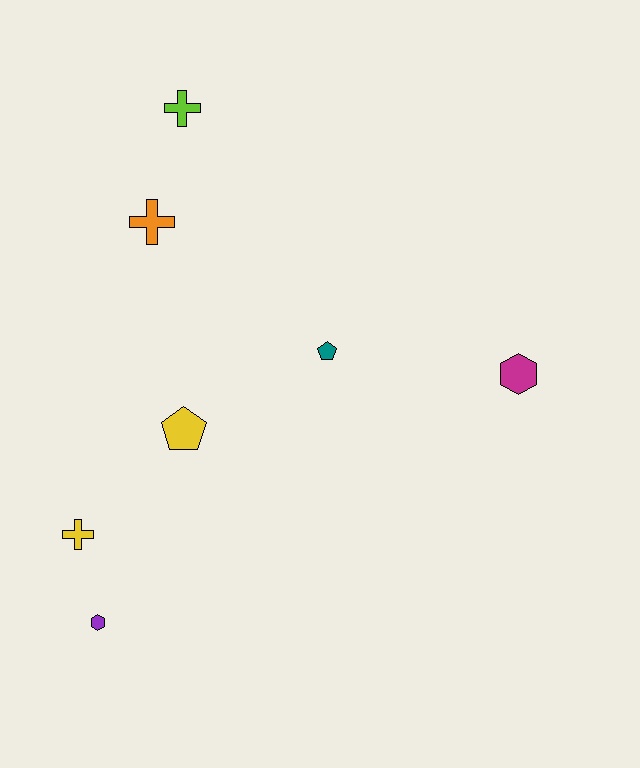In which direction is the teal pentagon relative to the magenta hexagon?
The teal pentagon is to the left of the magenta hexagon.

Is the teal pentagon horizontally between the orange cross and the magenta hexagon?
Yes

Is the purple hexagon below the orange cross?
Yes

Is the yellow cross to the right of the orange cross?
No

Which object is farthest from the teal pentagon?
The purple hexagon is farthest from the teal pentagon.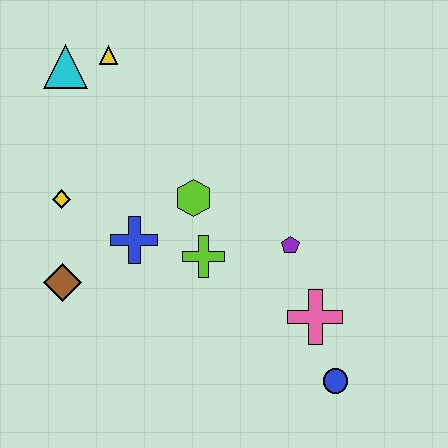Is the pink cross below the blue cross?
Yes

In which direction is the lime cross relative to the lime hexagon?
The lime cross is below the lime hexagon.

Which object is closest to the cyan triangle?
The yellow triangle is closest to the cyan triangle.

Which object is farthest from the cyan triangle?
The blue circle is farthest from the cyan triangle.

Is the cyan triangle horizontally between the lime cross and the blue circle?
No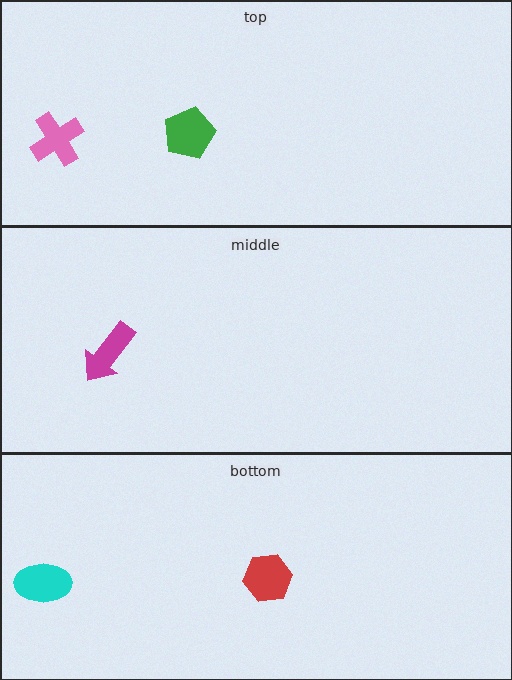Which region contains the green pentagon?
The top region.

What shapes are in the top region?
The pink cross, the green pentagon.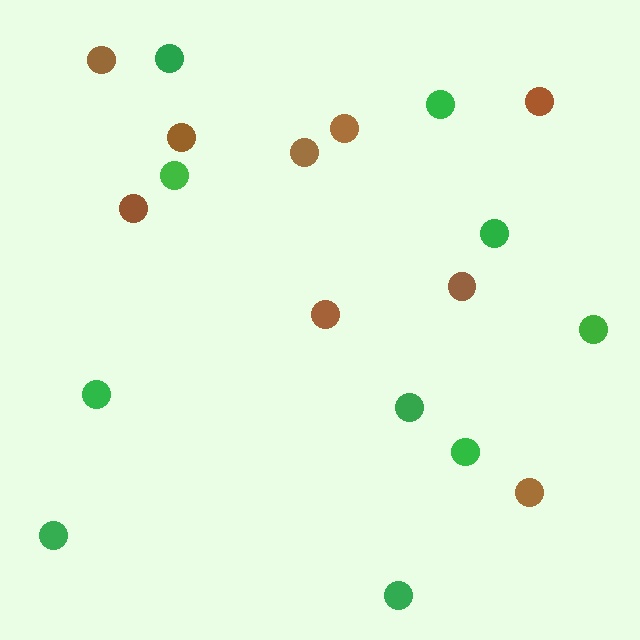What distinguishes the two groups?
There are 2 groups: one group of green circles (10) and one group of brown circles (9).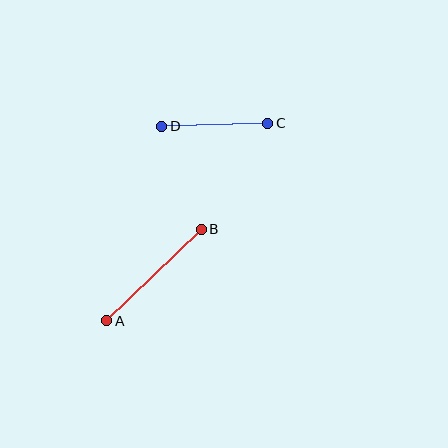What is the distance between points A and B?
The distance is approximately 131 pixels.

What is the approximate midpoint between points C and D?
The midpoint is at approximately (215, 125) pixels.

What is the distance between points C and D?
The distance is approximately 106 pixels.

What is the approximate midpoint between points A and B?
The midpoint is at approximately (154, 275) pixels.